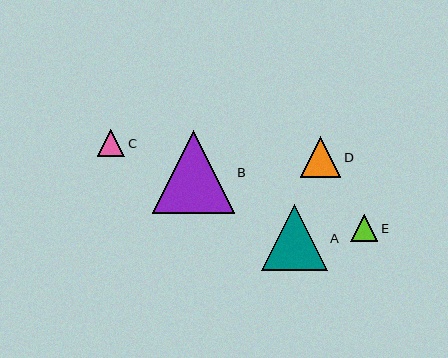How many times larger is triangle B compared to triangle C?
Triangle B is approximately 3.0 times the size of triangle C.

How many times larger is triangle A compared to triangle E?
Triangle A is approximately 2.4 times the size of triangle E.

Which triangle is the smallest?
Triangle E is the smallest with a size of approximately 27 pixels.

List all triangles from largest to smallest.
From largest to smallest: B, A, D, C, E.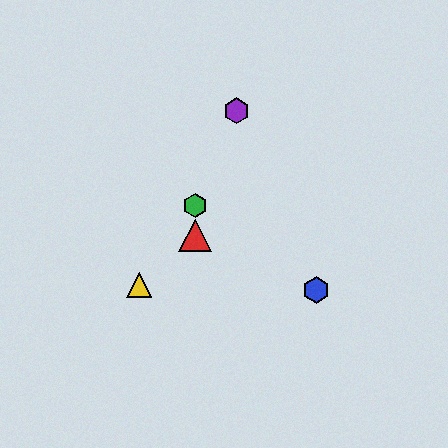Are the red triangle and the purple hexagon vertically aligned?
No, the red triangle is at x≈195 and the purple hexagon is at x≈237.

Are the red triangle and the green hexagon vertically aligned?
Yes, both are at x≈195.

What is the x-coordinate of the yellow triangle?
The yellow triangle is at x≈139.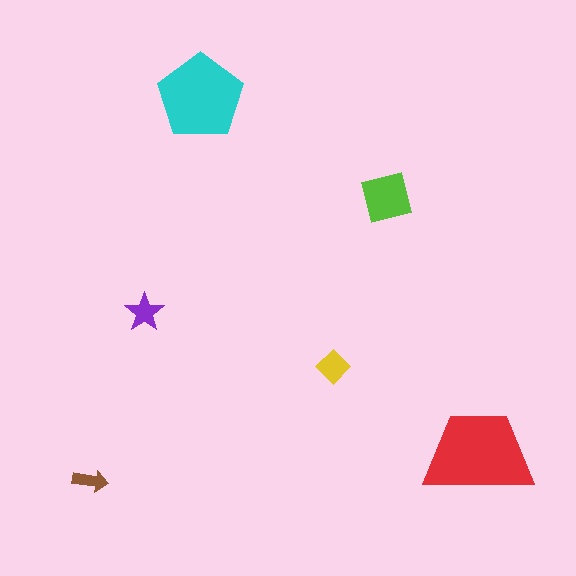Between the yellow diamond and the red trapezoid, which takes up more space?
The red trapezoid.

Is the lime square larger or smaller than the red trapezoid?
Smaller.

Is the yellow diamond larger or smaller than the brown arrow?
Larger.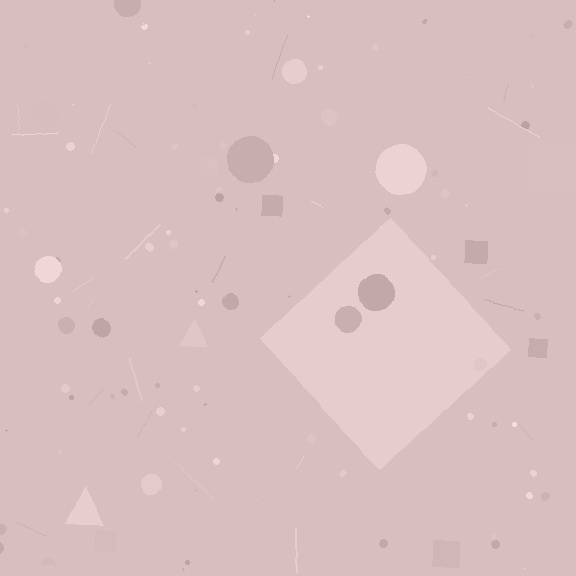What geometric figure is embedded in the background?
A diamond is embedded in the background.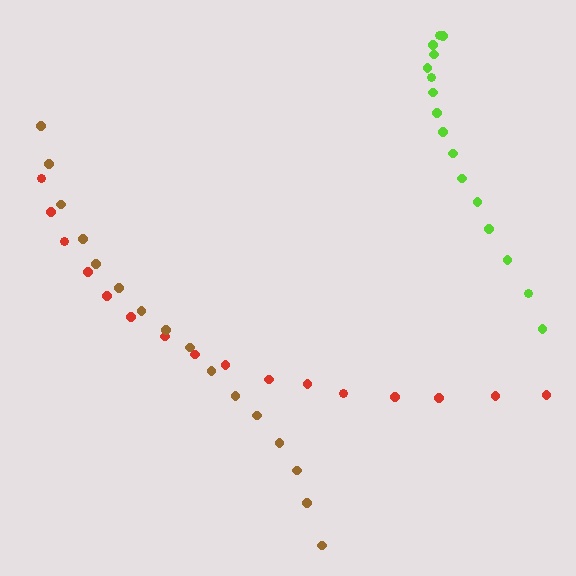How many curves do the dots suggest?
There are 3 distinct paths.